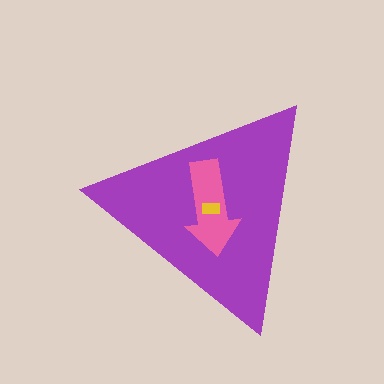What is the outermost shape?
The purple triangle.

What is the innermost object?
The yellow rectangle.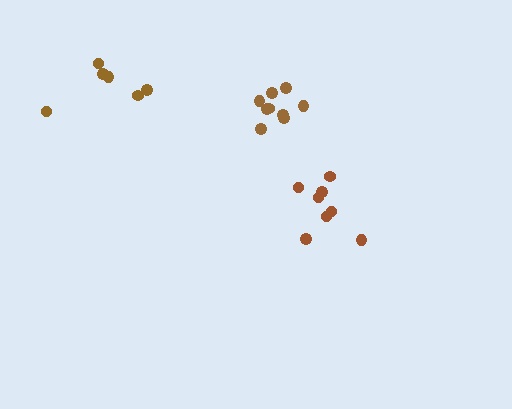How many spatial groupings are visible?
There are 3 spatial groupings.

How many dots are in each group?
Group 1: 6 dots, Group 2: 8 dots, Group 3: 9 dots (23 total).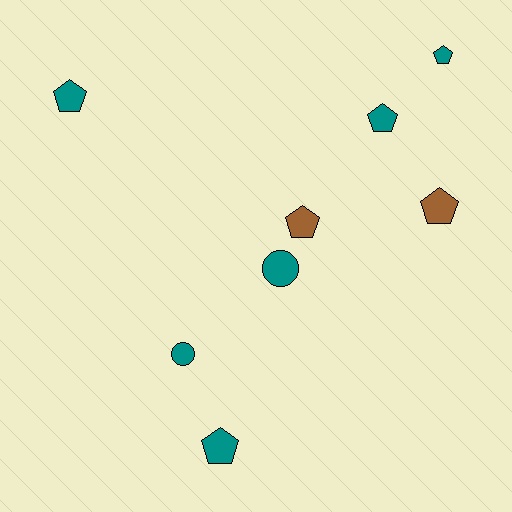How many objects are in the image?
There are 8 objects.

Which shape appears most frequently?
Pentagon, with 6 objects.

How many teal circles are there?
There are 2 teal circles.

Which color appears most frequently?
Teal, with 6 objects.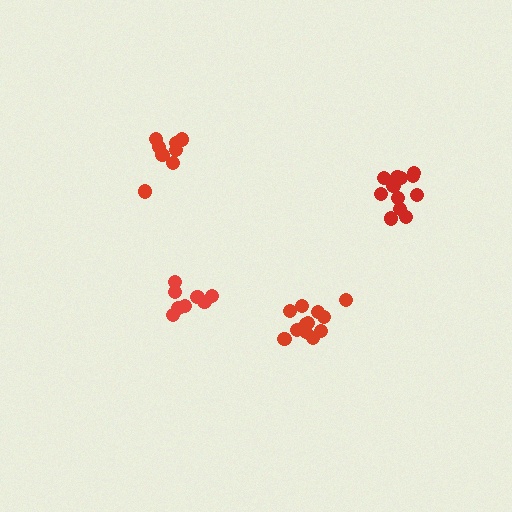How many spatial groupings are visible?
There are 4 spatial groupings.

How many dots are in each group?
Group 1: 8 dots, Group 2: 13 dots, Group 3: 8 dots, Group 4: 12 dots (41 total).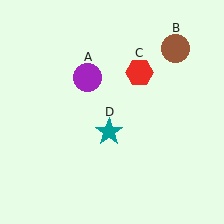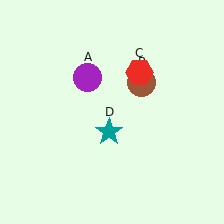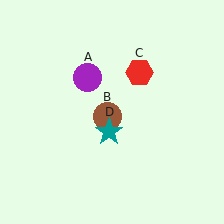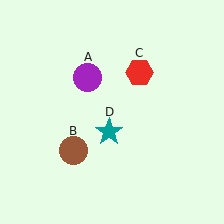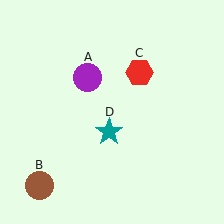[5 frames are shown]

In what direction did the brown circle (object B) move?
The brown circle (object B) moved down and to the left.